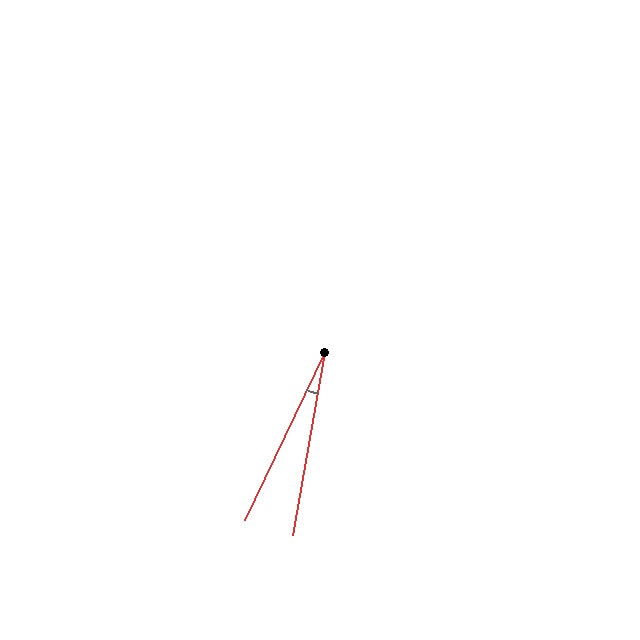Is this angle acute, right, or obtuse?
It is acute.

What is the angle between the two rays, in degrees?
Approximately 15 degrees.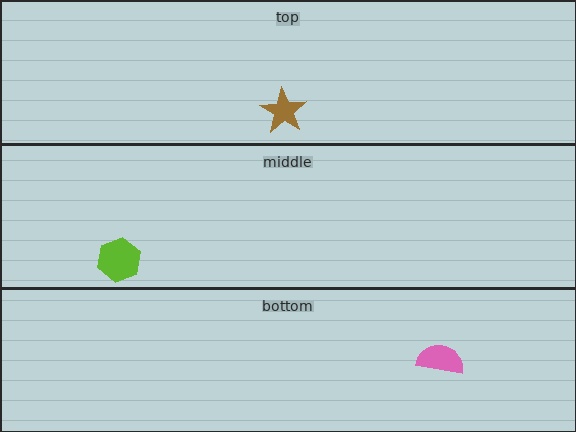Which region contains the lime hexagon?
The middle region.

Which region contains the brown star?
The top region.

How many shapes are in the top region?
1.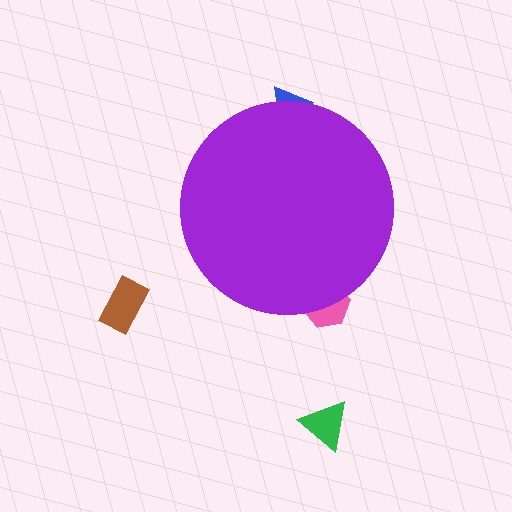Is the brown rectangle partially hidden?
No, the brown rectangle is fully visible.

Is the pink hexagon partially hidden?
Yes, the pink hexagon is partially hidden behind the purple circle.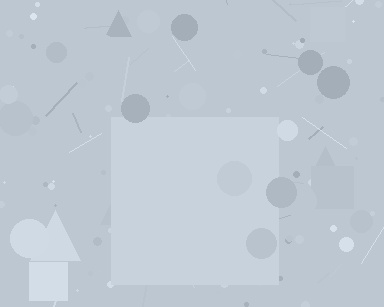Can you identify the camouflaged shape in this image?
The camouflaged shape is a square.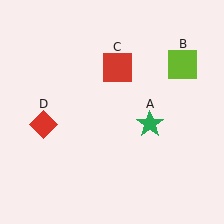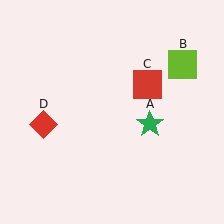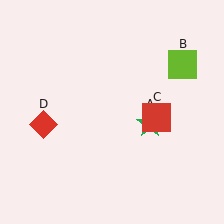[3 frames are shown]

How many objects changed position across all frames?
1 object changed position: red square (object C).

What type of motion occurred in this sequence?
The red square (object C) rotated clockwise around the center of the scene.